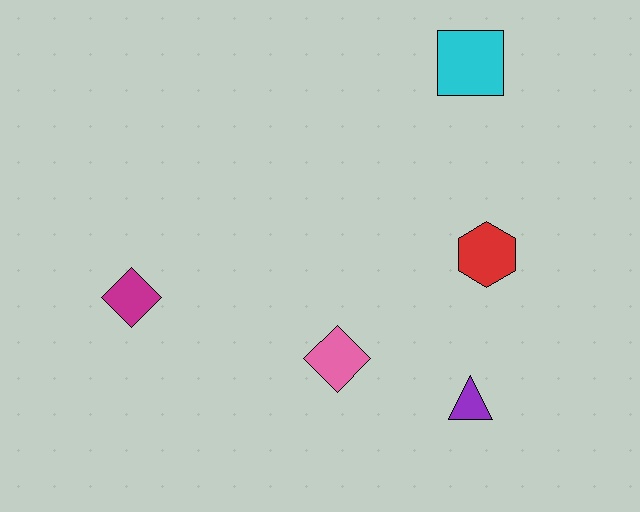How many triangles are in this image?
There is 1 triangle.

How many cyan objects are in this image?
There is 1 cyan object.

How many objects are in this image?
There are 5 objects.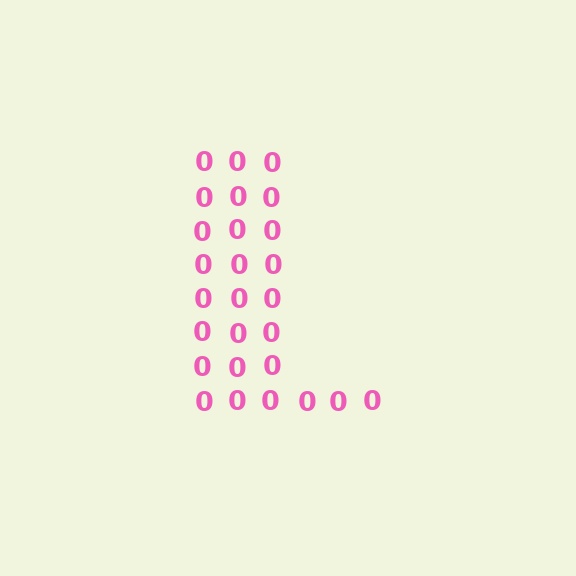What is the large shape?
The large shape is the letter L.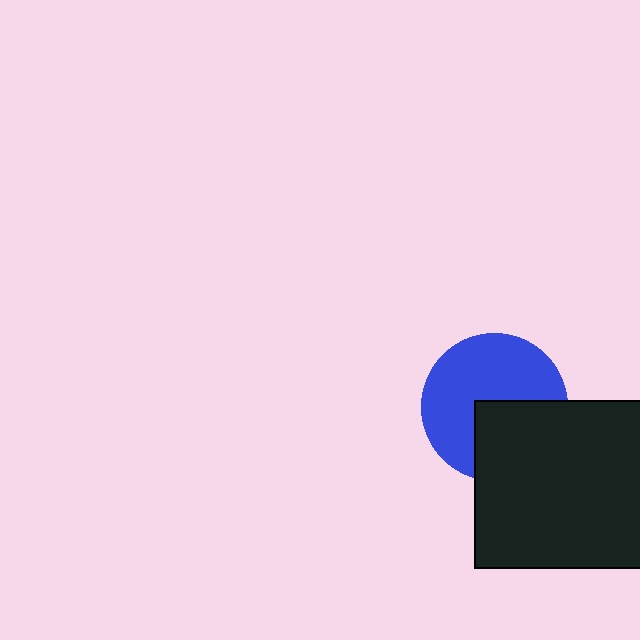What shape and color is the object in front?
The object in front is a black square.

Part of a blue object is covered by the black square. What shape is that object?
It is a circle.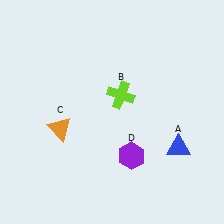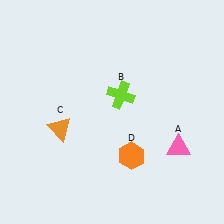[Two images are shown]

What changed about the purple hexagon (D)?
In Image 1, D is purple. In Image 2, it changed to orange.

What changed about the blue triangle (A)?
In Image 1, A is blue. In Image 2, it changed to pink.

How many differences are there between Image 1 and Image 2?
There are 2 differences between the two images.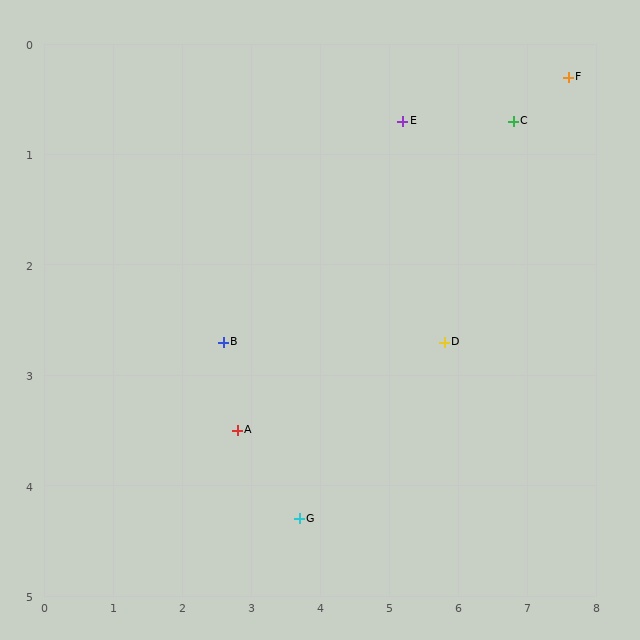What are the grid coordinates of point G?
Point G is at approximately (3.7, 4.3).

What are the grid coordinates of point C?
Point C is at approximately (6.8, 0.7).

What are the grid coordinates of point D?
Point D is at approximately (5.8, 2.7).